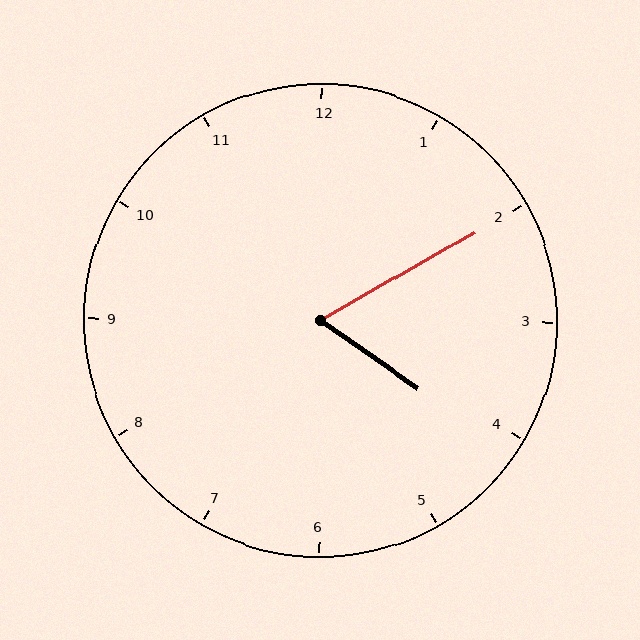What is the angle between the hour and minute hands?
Approximately 65 degrees.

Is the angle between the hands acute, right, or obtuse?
It is acute.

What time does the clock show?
4:10.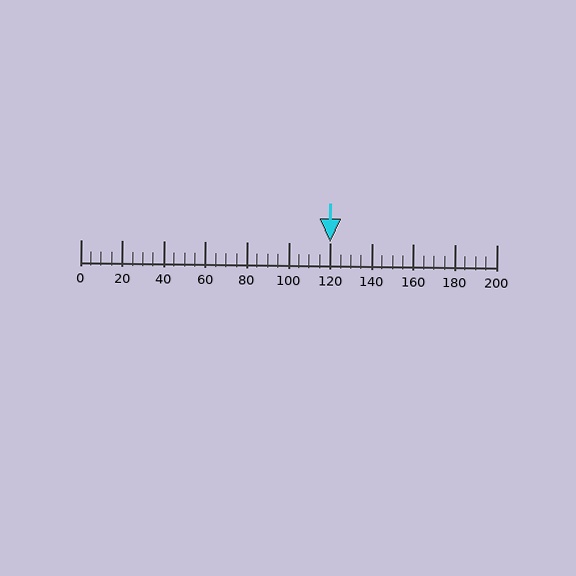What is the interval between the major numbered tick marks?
The major tick marks are spaced 20 units apart.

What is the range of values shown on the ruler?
The ruler shows values from 0 to 200.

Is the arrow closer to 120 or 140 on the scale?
The arrow is closer to 120.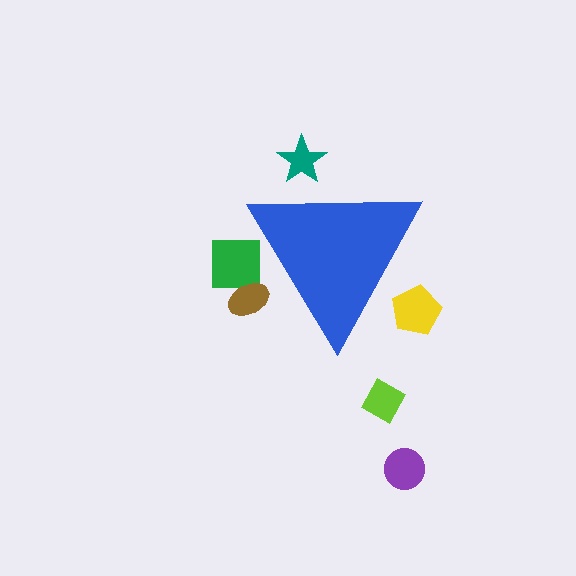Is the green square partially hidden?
Yes, the green square is partially hidden behind the blue triangle.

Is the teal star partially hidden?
Yes, the teal star is partially hidden behind the blue triangle.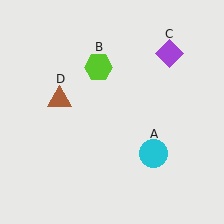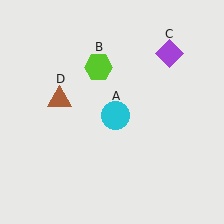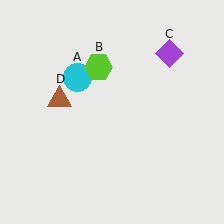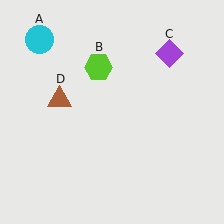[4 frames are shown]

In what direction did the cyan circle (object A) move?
The cyan circle (object A) moved up and to the left.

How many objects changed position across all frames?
1 object changed position: cyan circle (object A).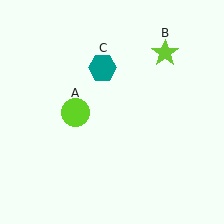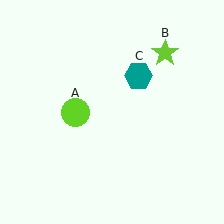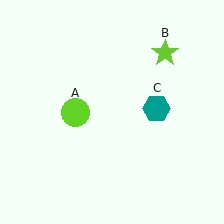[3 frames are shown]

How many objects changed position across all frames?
1 object changed position: teal hexagon (object C).